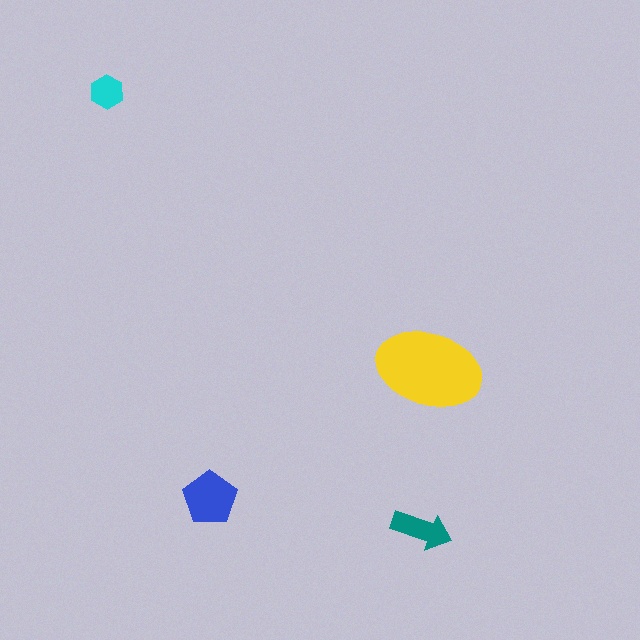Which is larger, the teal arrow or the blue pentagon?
The blue pentagon.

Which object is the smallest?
The cyan hexagon.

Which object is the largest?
The yellow ellipse.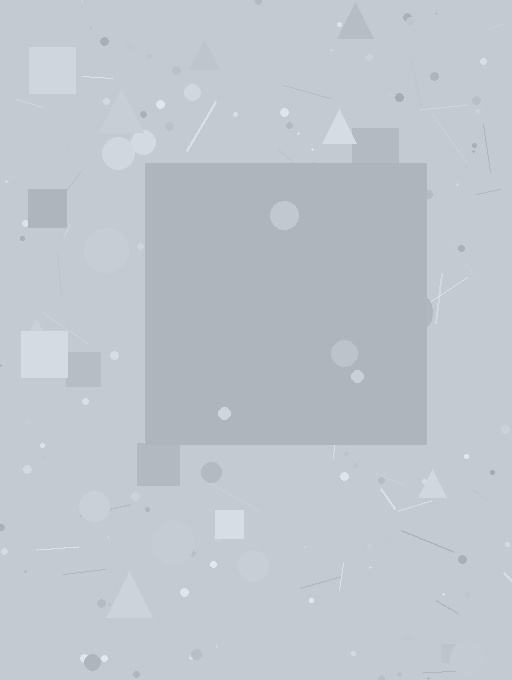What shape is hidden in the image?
A square is hidden in the image.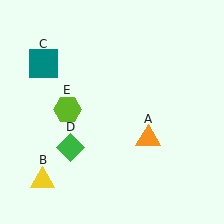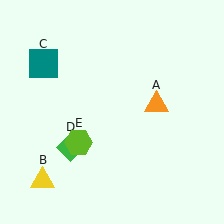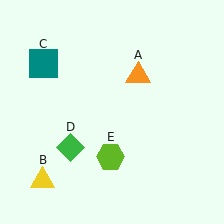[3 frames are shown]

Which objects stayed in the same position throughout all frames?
Yellow triangle (object B) and teal square (object C) and green diamond (object D) remained stationary.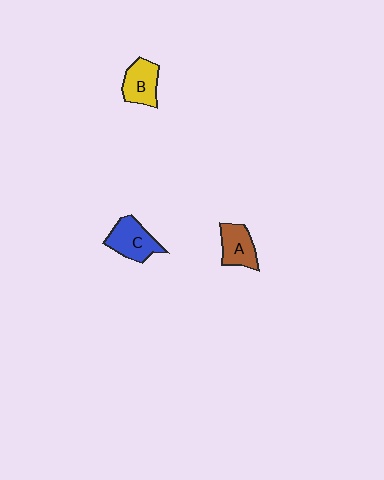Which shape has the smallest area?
Shape A (brown).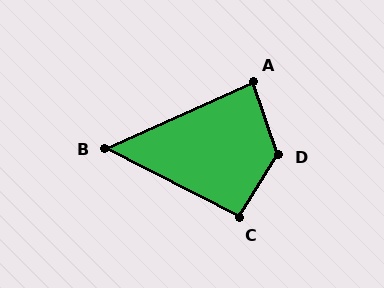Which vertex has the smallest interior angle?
B, at approximately 51 degrees.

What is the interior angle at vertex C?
Approximately 95 degrees (obtuse).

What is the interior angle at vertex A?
Approximately 85 degrees (acute).